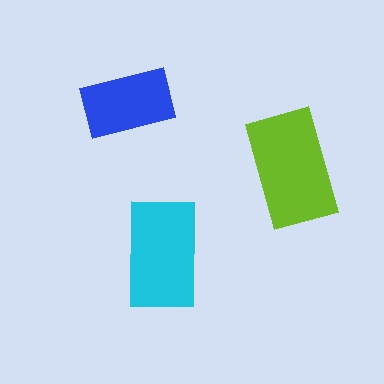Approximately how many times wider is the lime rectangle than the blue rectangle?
About 1.5 times wider.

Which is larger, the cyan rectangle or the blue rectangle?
The cyan one.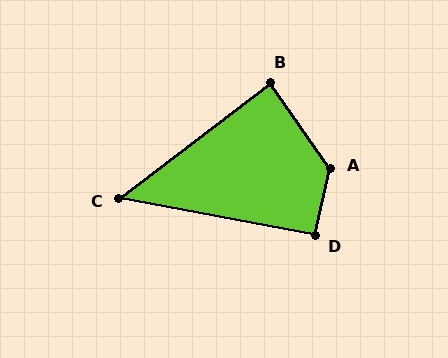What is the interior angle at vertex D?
Approximately 92 degrees (approximately right).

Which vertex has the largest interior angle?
A, at approximately 132 degrees.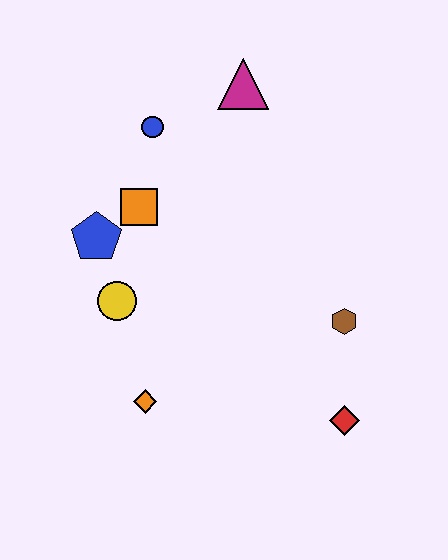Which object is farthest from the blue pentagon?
The red diamond is farthest from the blue pentagon.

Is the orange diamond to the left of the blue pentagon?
No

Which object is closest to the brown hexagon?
The red diamond is closest to the brown hexagon.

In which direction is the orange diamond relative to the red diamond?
The orange diamond is to the left of the red diamond.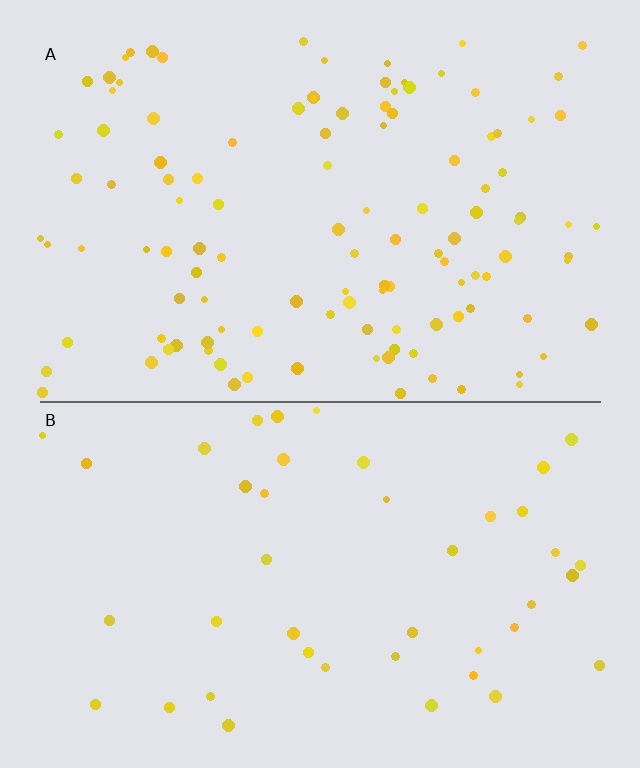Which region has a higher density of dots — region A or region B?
A (the top).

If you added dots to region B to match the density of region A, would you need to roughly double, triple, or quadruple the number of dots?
Approximately triple.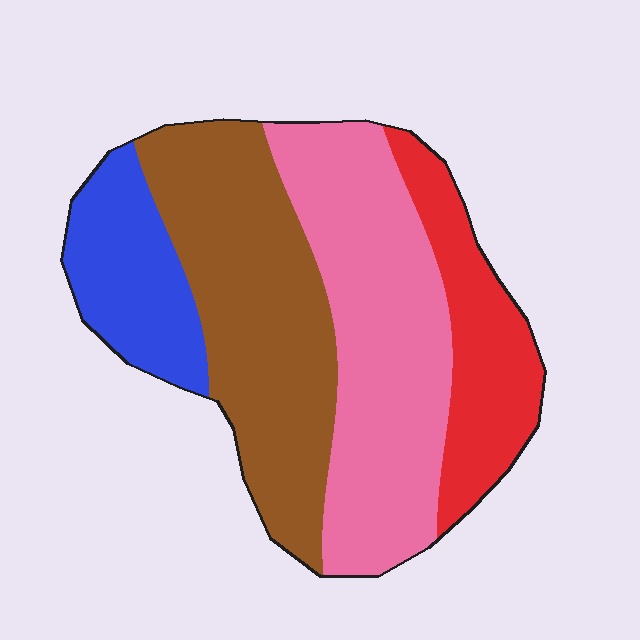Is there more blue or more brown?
Brown.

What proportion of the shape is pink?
Pink covers 35% of the shape.